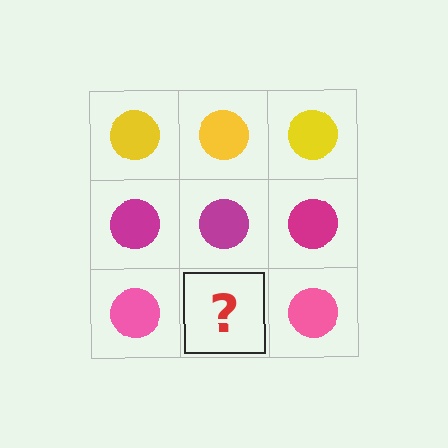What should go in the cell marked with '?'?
The missing cell should contain a pink circle.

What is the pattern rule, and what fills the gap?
The rule is that each row has a consistent color. The gap should be filled with a pink circle.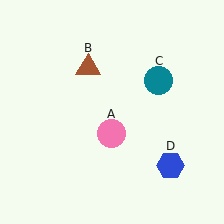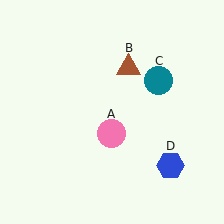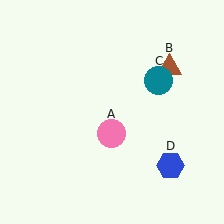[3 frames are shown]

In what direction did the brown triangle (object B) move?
The brown triangle (object B) moved right.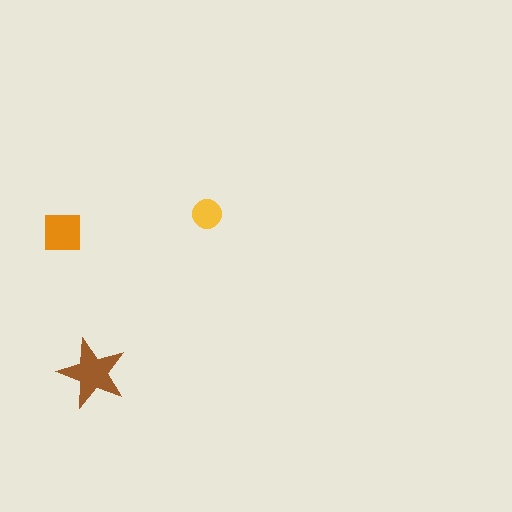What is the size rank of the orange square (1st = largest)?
2nd.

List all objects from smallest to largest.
The yellow circle, the orange square, the brown star.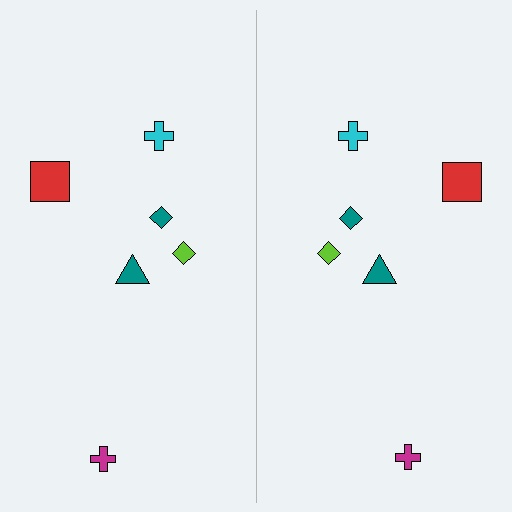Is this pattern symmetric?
Yes, this pattern has bilateral (reflection) symmetry.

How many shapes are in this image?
There are 12 shapes in this image.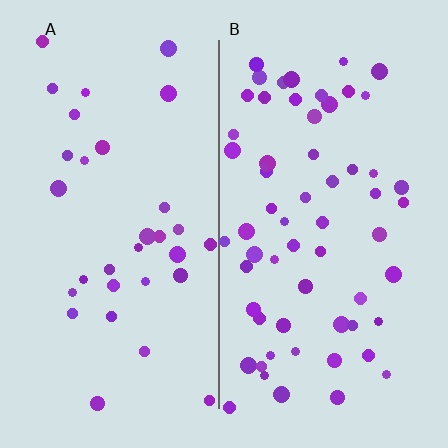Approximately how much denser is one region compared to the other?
Approximately 2.0× — region B over region A.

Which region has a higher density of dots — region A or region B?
B (the right).